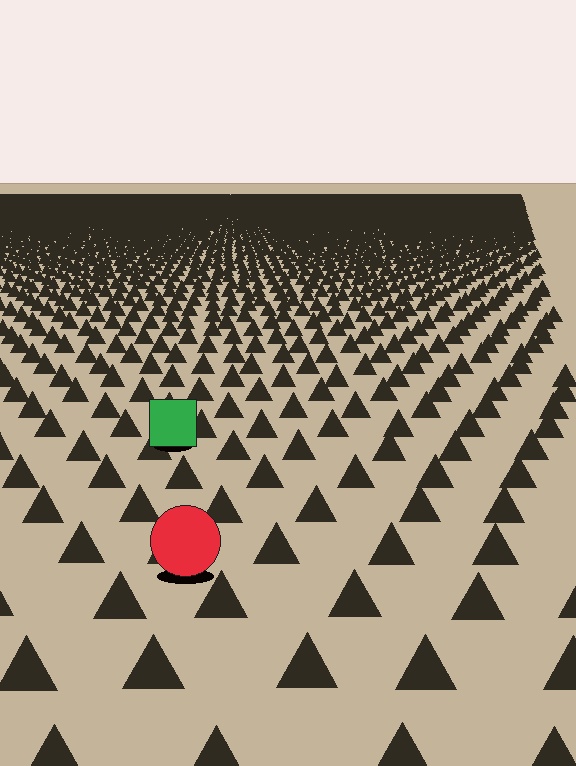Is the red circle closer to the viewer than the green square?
Yes. The red circle is closer — you can tell from the texture gradient: the ground texture is coarser near it.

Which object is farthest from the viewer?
The green square is farthest from the viewer. It appears smaller and the ground texture around it is denser.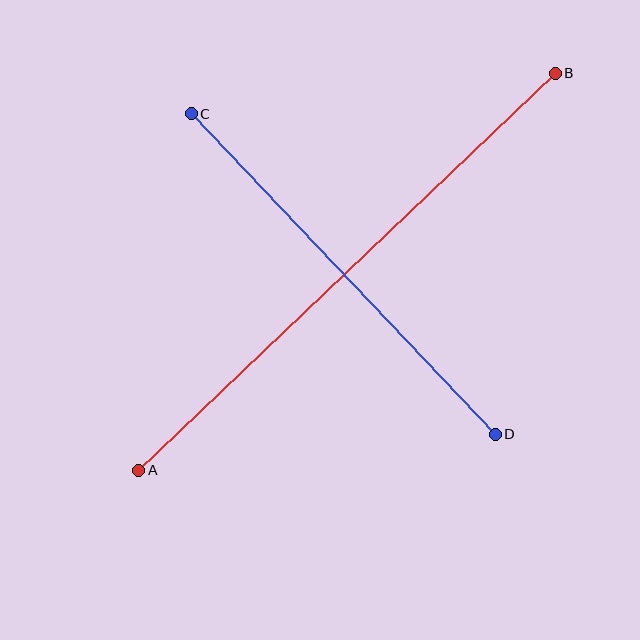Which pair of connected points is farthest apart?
Points A and B are farthest apart.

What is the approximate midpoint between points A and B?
The midpoint is at approximately (347, 272) pixels.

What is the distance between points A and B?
The distance is approximately 575 pixels.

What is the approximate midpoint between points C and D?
The midpoint is at approximately (343, 274) pixels.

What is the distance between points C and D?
The distance is approximately 442 pixels.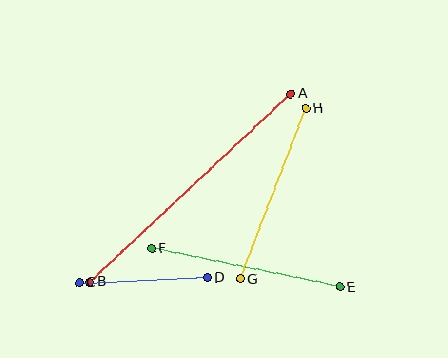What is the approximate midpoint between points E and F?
The midpoint is at approximately (246, 268) pixels.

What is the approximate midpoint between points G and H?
The midpoint is at approximately (273, 194) pixels.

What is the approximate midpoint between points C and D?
The midpoint is at approximately (143, 280) pixels.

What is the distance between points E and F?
The distance is approximately 192 pixels.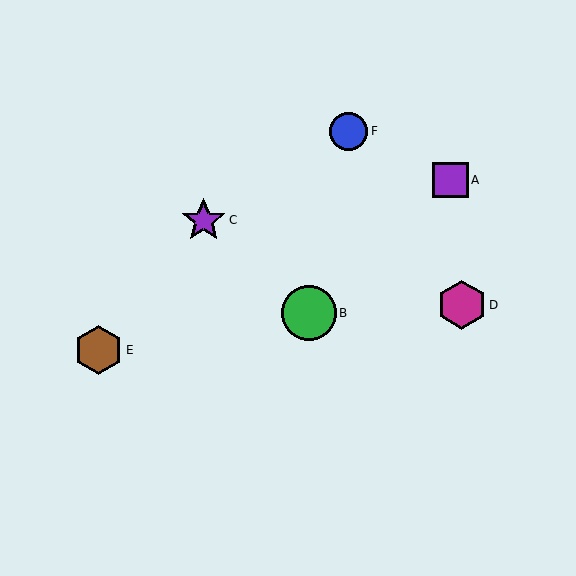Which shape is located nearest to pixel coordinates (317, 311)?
The green circle (labeled B) at (309, 313) is nearest to that location.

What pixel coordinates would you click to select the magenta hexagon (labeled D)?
Click at (462, 305) to select the magenta hexagon D.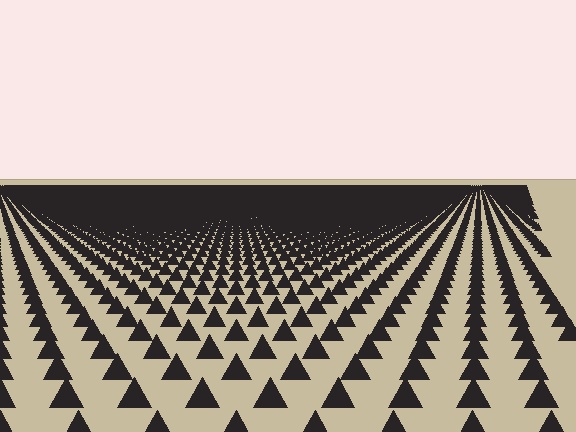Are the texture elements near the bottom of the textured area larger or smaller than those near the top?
Larger. Near the bottom, elements are closer to the viewer and appear at a bigger on-screen size.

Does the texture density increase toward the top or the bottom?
Density increases toward the top.